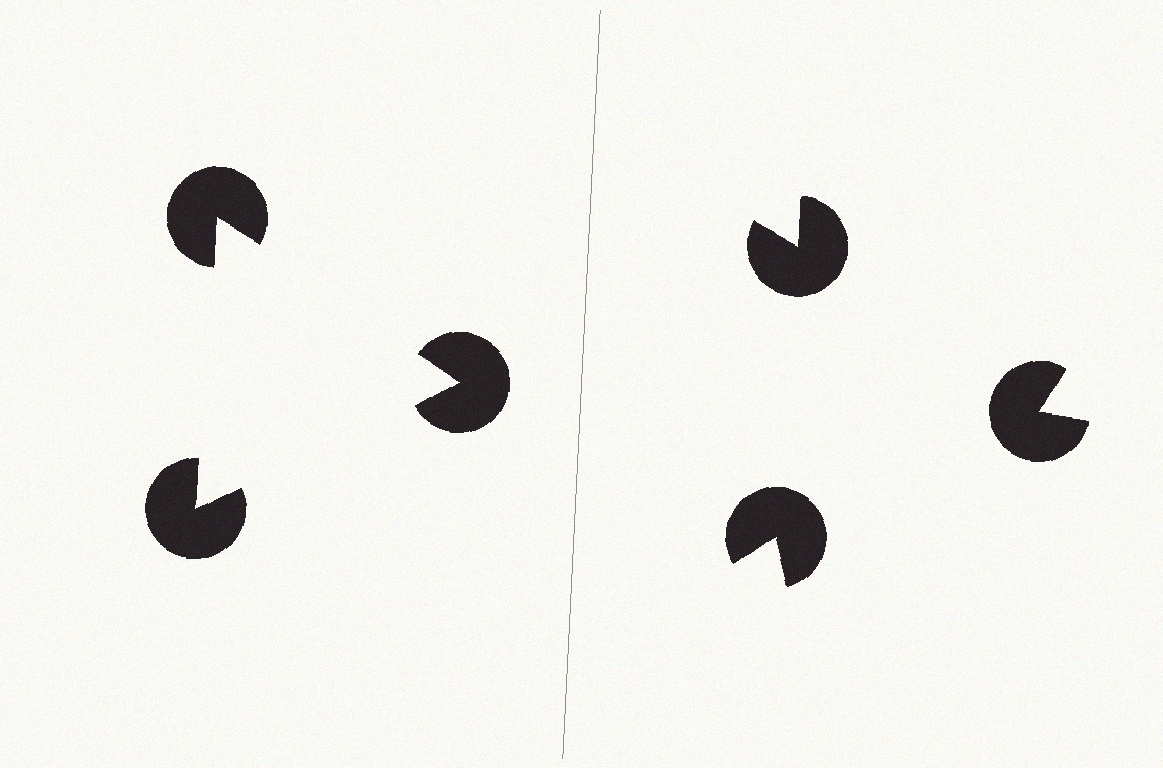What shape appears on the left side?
An illusory triangle.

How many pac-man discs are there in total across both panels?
6 — 3 on each side.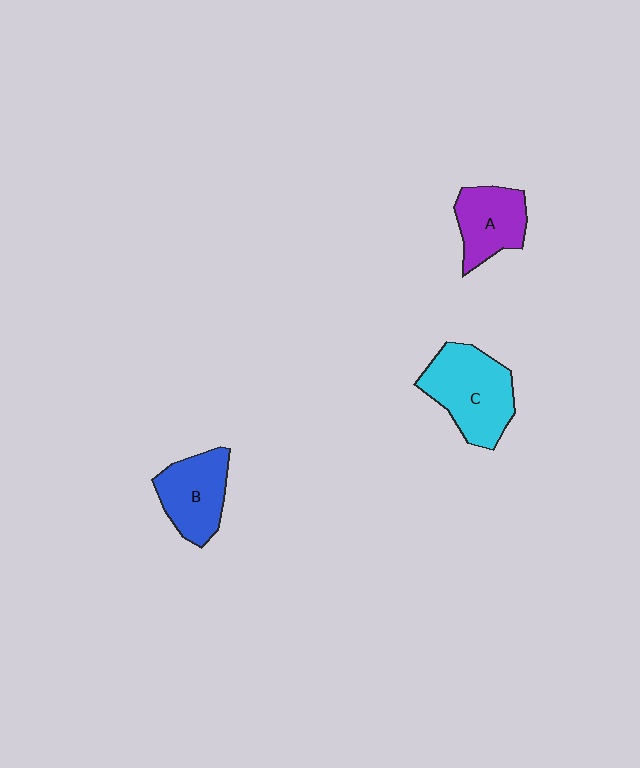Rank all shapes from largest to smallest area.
From largest to smallest: C (cyan), B (blue), A (purple).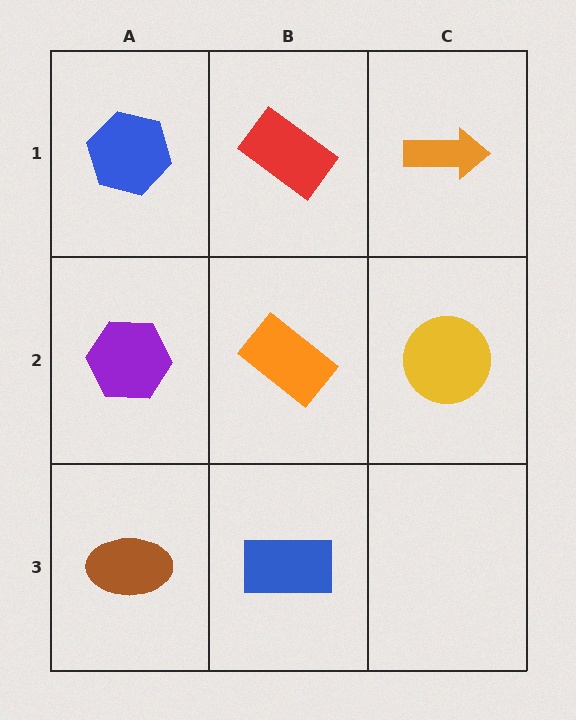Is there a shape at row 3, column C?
No, that cell is empty.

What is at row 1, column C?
An orange arrow.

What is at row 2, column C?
A yellow circle.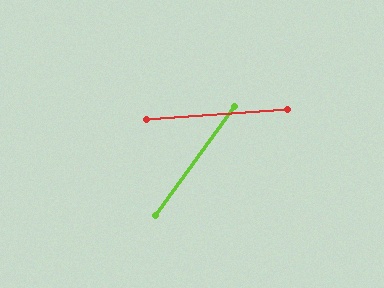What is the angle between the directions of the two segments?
Approximately 50 degrees.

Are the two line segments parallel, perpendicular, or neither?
Neither parallel nor perpendicular — they differ by about 50°.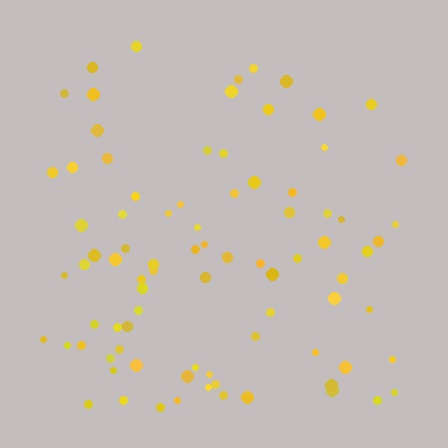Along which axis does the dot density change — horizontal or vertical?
Vertical.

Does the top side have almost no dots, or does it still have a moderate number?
Still a moderate number, just noticeably fewer than the bottom.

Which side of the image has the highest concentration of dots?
The bottom.